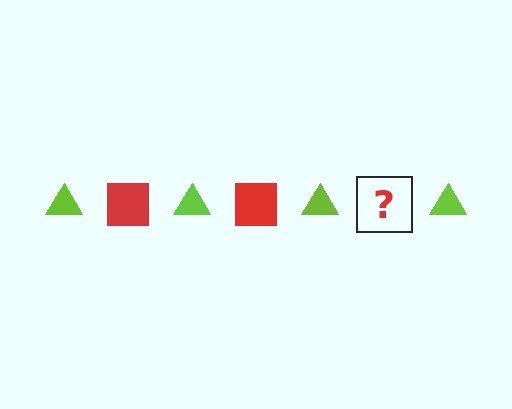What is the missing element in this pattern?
The missing element is a red square.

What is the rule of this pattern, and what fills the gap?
The rule is that the pattern alternates between lime triangle and red square. The gap should be filled with a red square.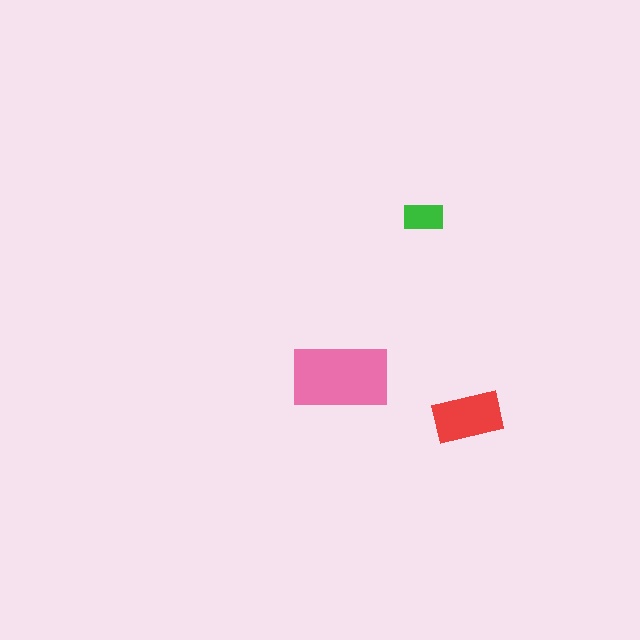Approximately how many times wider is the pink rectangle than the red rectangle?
About 1.5 times wider.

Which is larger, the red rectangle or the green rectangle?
The red one.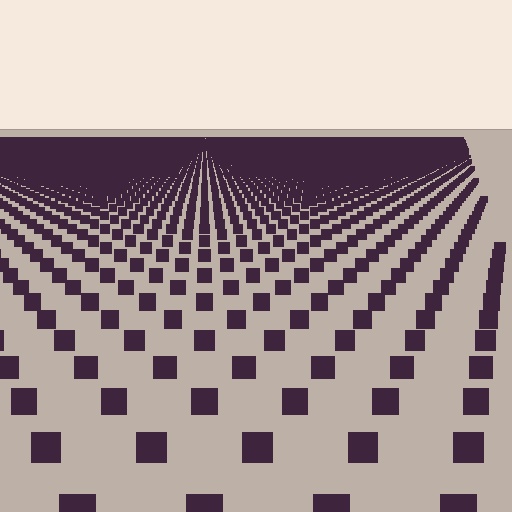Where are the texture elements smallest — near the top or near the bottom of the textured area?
Near the top.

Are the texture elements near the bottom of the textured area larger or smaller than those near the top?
Larger. Near the bottom, elements are closer to the viewer and appear at a bigger on-screen size.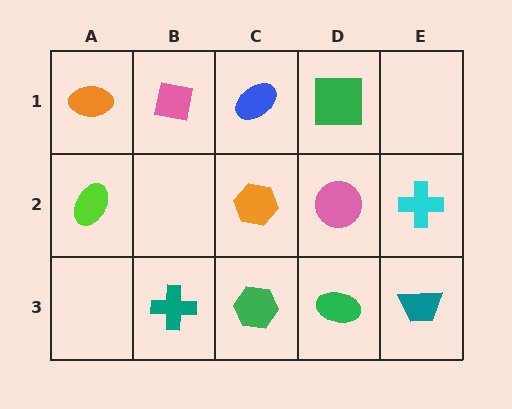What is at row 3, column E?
A teal trapezoid.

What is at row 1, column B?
A pink square.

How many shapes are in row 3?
4 shapes.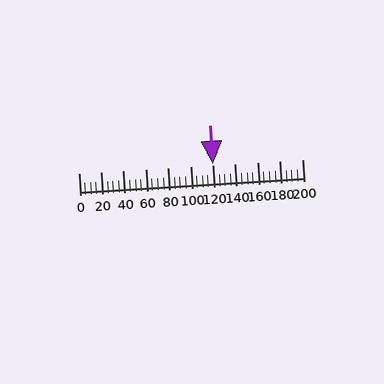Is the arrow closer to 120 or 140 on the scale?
The arrow is closer to 120.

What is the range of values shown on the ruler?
The ruler shows values from 0 to 200.